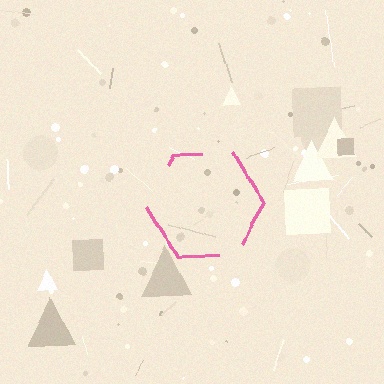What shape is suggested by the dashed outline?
The dashed outline suggests a hexagon.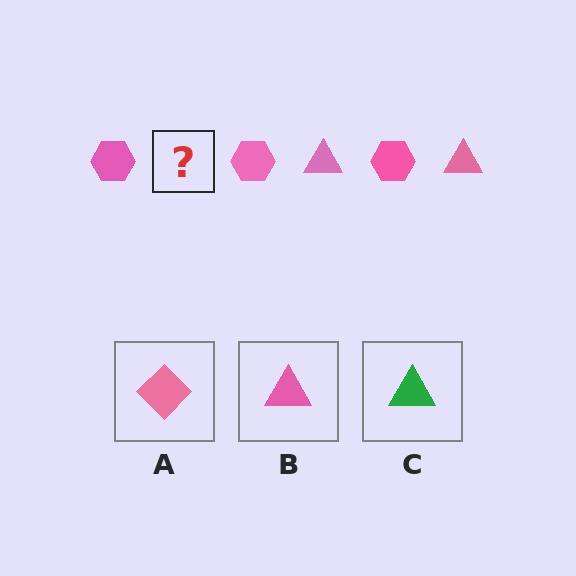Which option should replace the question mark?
Option B.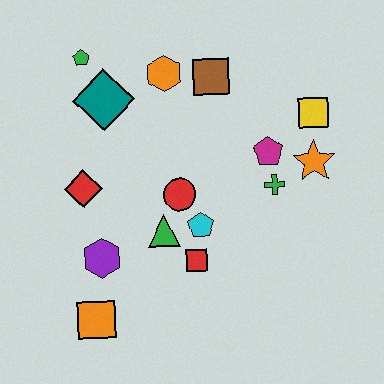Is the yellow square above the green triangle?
Yes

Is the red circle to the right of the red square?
No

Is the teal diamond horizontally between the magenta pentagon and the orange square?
Yes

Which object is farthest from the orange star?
The orange square is farthest from the orange star.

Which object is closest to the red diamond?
The purple hexagon is closest to the red diamond.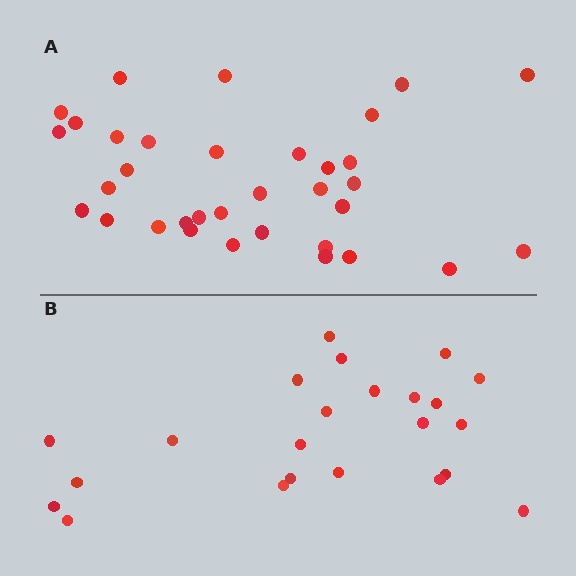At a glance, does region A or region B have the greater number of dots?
Region A (the top region) has more dots.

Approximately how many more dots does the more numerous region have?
Region A has roughly 12 or so more dots than region B.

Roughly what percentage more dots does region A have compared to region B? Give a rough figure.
About 50% more.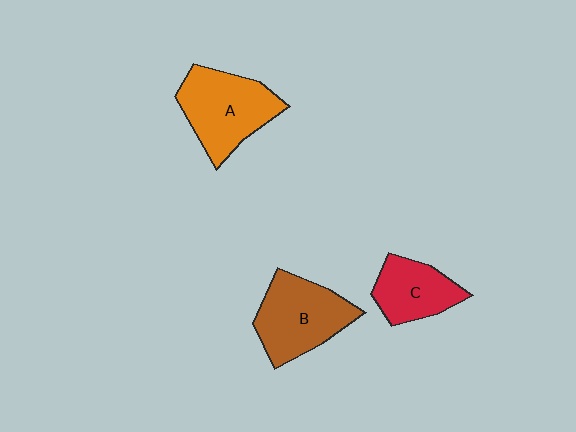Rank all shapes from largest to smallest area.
From largest to smallest: A (orange), B (brown), C (red).